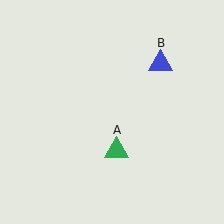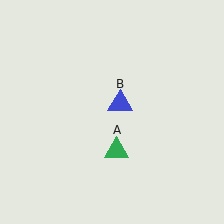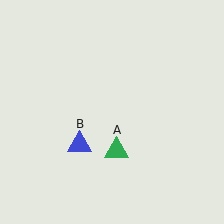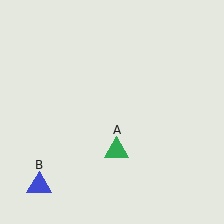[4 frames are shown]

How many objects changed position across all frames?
1 object changed position: blue triangle (object B).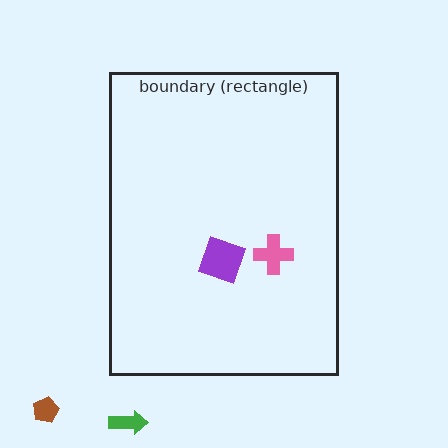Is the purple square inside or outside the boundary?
Inside.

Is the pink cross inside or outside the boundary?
Inside.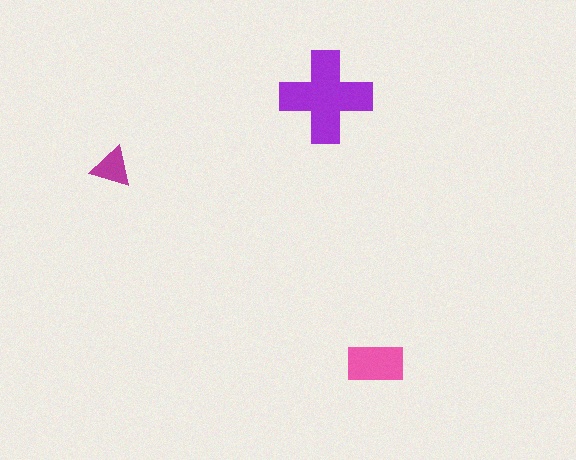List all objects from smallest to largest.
The magenta triangle, the pink rectangle, the purple cross.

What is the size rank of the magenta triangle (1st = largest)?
3rd.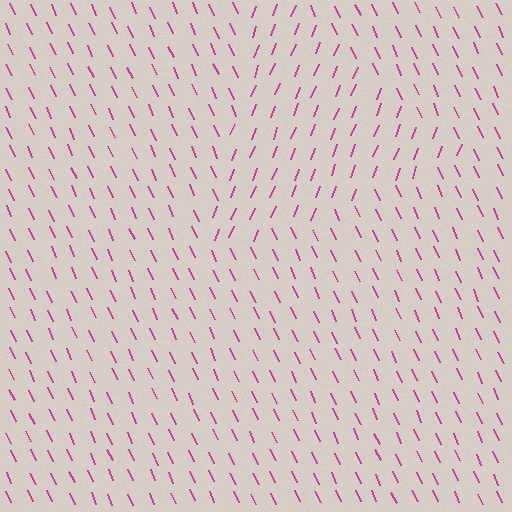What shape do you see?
I see a triangle.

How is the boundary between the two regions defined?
The boundary is defined purely by a change in line orientation (approximately 45 degrees difference). All lines are the same color and thickness.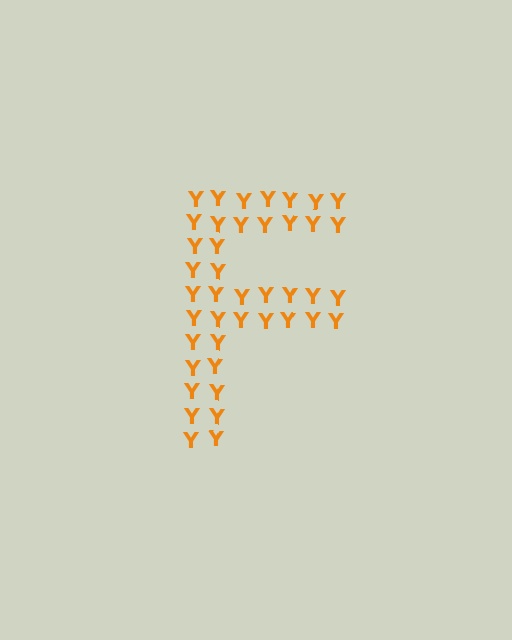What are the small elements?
The small elements are letter Y's.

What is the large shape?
The large shape is the letter F.